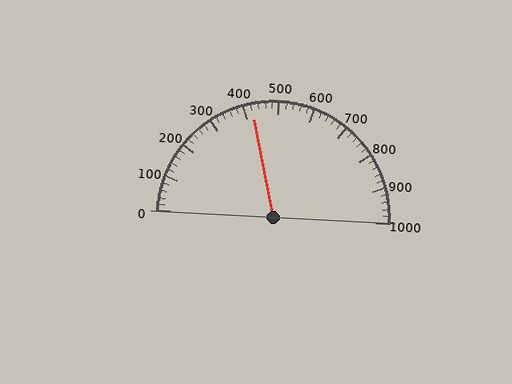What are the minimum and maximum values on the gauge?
The gauge ranges from 0 to 1000.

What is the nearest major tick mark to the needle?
The nearest major tick mark is 400.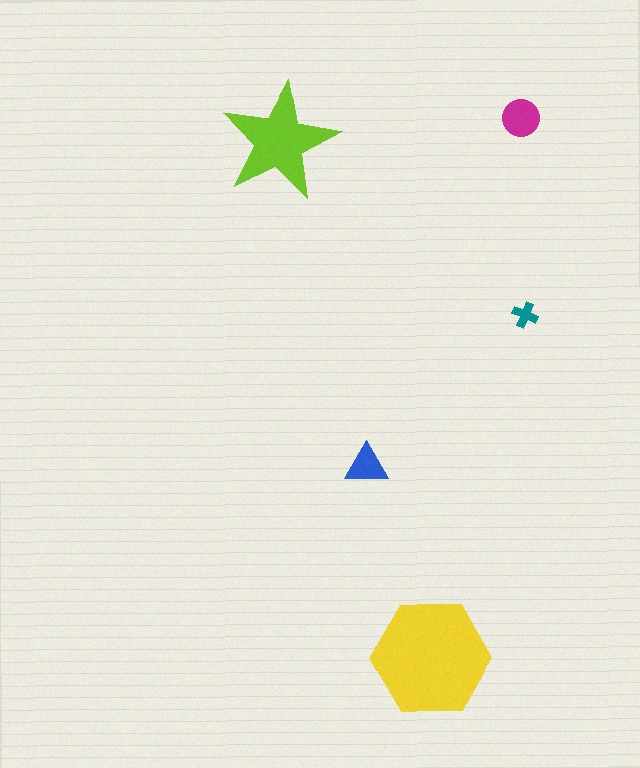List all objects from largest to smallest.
The yellow hexagon, the lime star, the magenta circle, the blue triangle, the teal cross.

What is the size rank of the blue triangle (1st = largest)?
4th.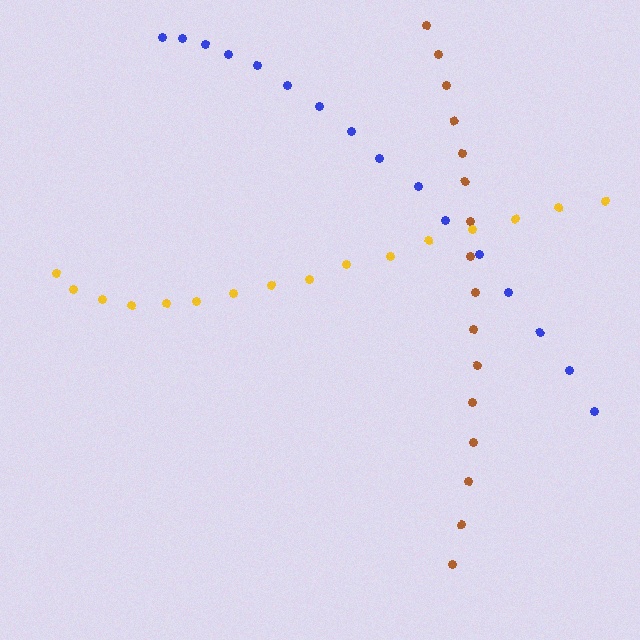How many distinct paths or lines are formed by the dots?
There are 3 distinct paths.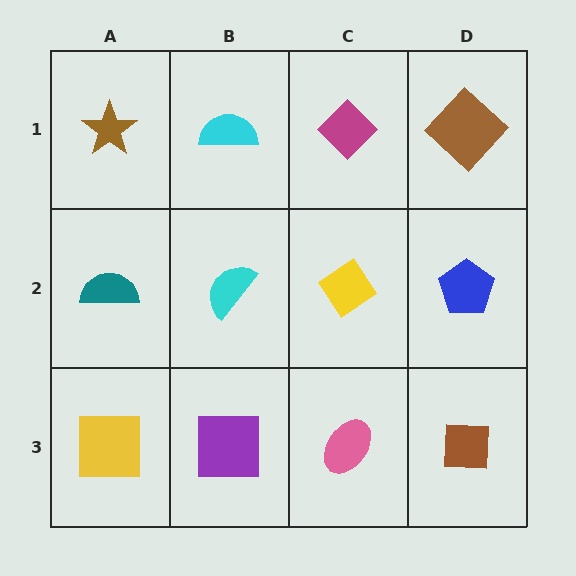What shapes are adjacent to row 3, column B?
A cyan semicircle (row 2, column B), a yellow square (row 3, column A), a pink ellipse (row 3, column C).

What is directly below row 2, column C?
A pink ellipse.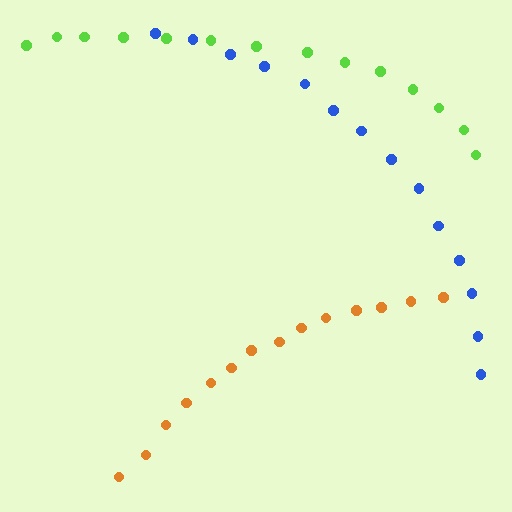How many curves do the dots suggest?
There are 3 distinct paths.